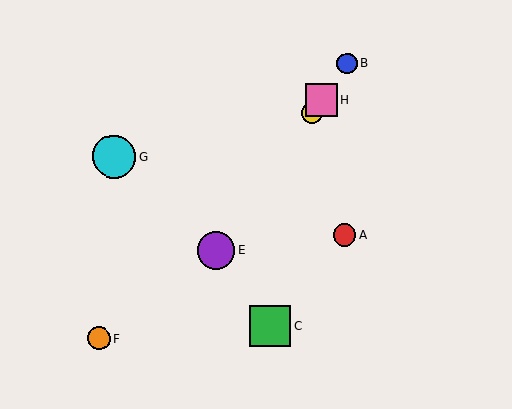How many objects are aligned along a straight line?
4 objects (B, D, E, H) are aligned along a straight line.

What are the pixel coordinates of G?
Object G is at (114, 156).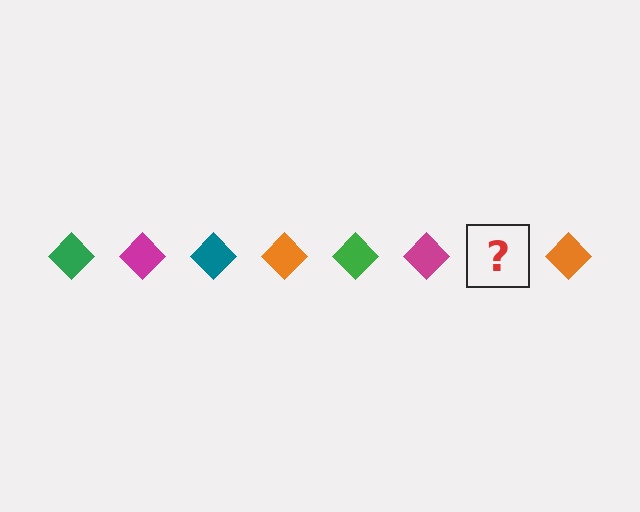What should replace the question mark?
The question mark should be replaced with a teal diamond.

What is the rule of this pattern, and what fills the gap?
The rule is that the pattern cycles through green, magenta, teal, orange diamonds. The gap should be filled with a teal diamond.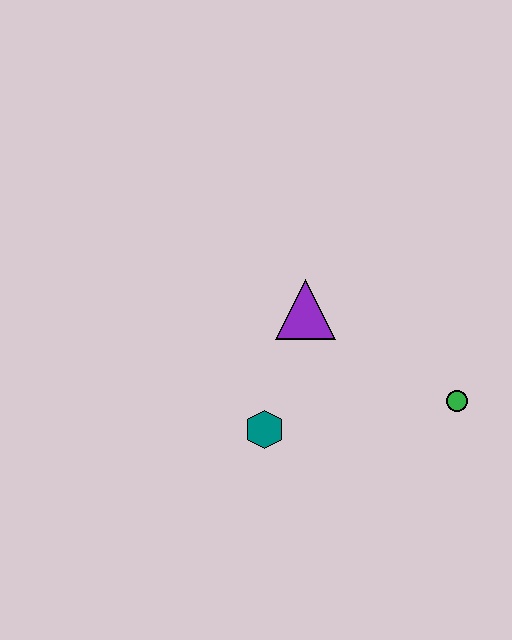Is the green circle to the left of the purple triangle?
No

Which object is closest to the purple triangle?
The teal hexagon is closest to the purple triangle.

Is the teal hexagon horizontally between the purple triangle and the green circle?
No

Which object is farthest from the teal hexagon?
The green circle is farthest from the teal hexagon.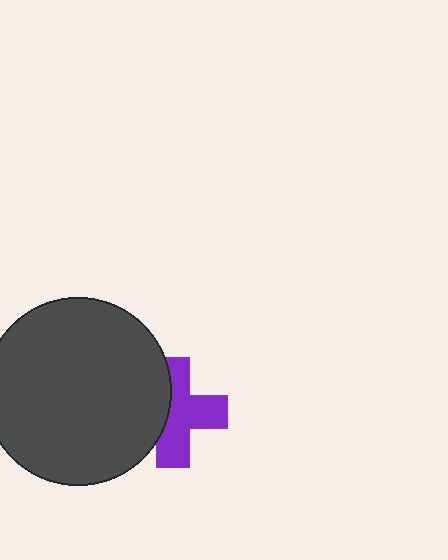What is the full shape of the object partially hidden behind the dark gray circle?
The partially hidden object is a purple cross.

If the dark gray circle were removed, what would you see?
You would see the complete purple cross.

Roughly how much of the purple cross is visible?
About half of it is visible (roughly 62%).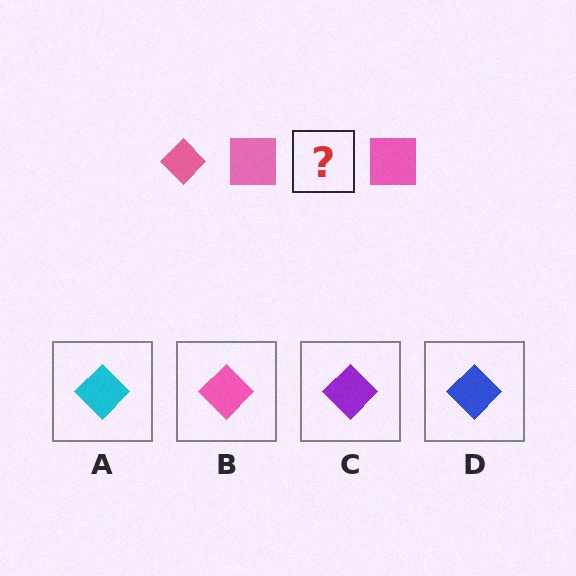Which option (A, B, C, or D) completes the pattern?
B.